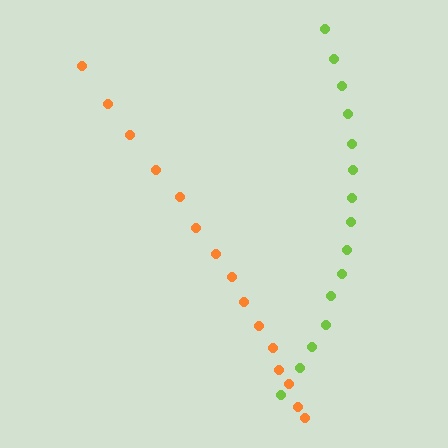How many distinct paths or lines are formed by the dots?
There are 2 distinct paths.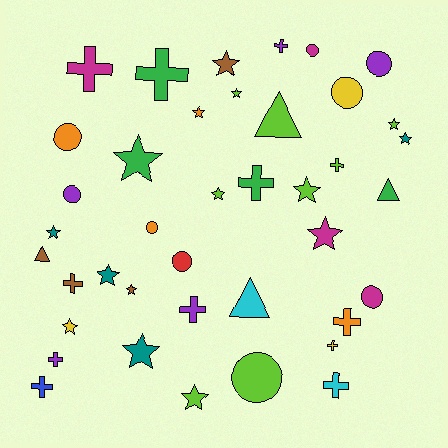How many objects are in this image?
There are 40 objects.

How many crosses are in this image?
There are 12 crosses.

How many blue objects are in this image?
There is 1 blue object.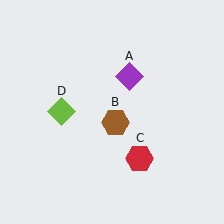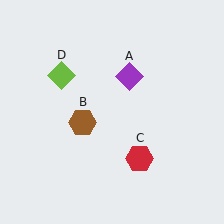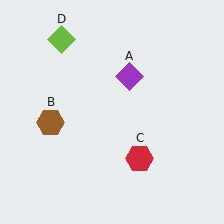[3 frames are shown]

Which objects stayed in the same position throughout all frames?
Purple diamond (object A) and red hexagon (object C) remained stationary.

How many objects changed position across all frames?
2 objects changed position: brown hexagon (object B), lime diamond (object D).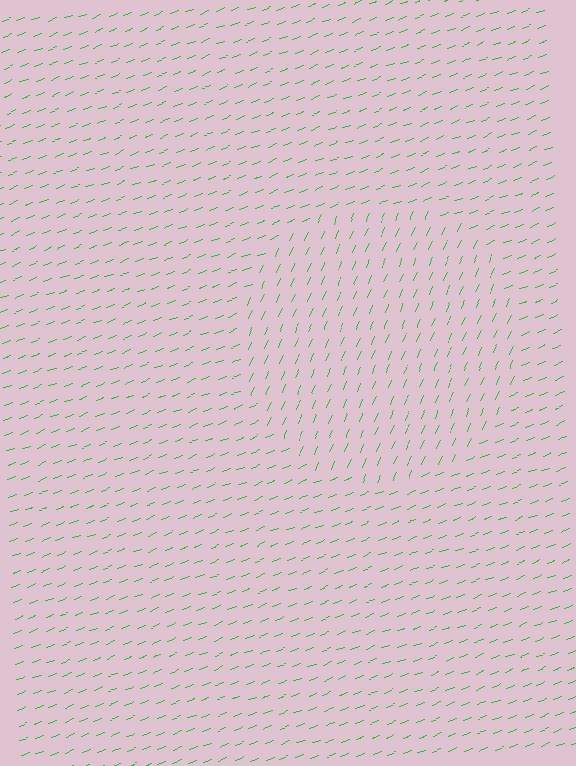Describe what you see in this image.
The image is filled with small green line segments. A circle region in the image has lines oriented differently from the surrounding lines, creating a visible texture boundary.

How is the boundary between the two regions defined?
The boundary is defined purely by a change in line orientation (approximately 45 degrees difference). All lines are the same color and thickness.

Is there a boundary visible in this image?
Yes, there is a texture boundary formed by a change in line orientation.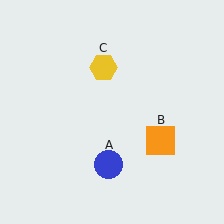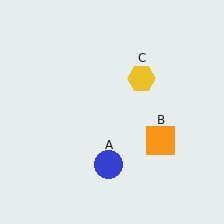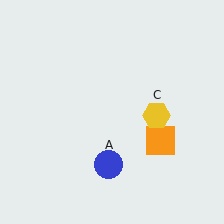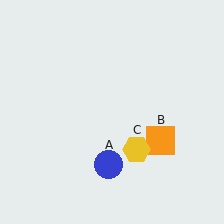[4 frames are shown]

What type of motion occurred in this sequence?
The yellow hexagon (object C) rotated clockwise around the center of the scene.